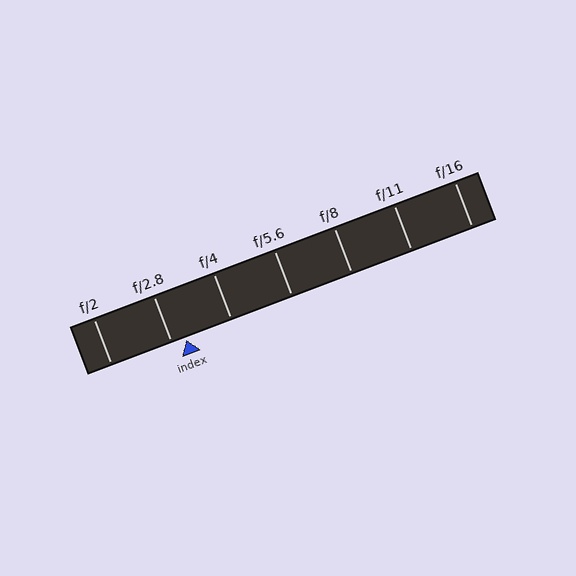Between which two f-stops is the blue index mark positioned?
The index mark is between f/2.8 and f/4.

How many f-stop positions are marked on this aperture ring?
There are 7 f-stop positions marked.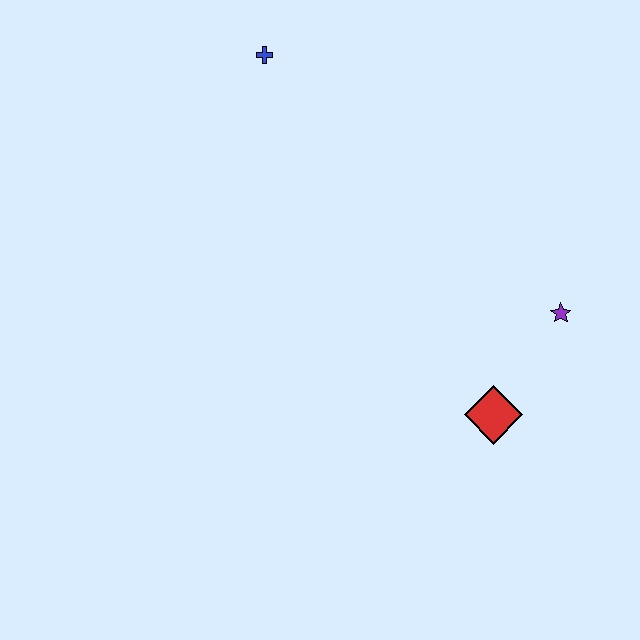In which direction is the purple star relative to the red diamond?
The purple star is above the red diamond.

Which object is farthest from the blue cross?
The red diamond is farthest from the blue cross.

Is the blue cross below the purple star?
No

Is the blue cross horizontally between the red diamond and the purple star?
No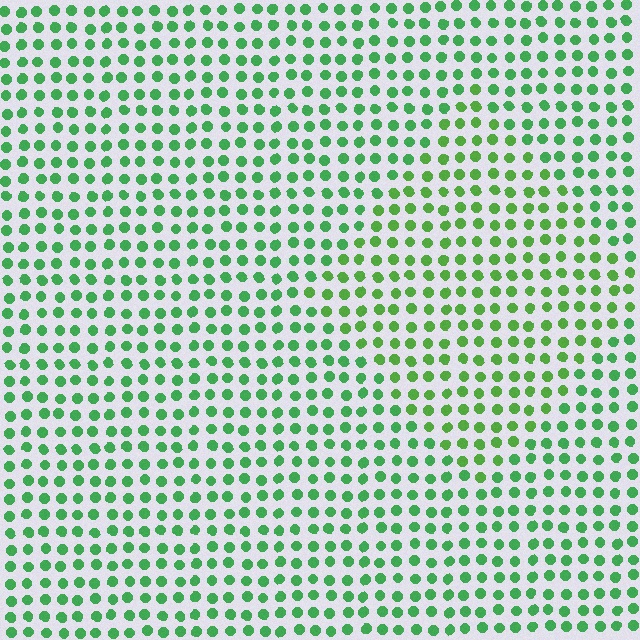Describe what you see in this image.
The image is filled with small green elements in a uniform arrangement. A diamond-shaped region is visible where the elements are tinted to a slightly different hue, forming a subtle color boundary.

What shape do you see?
I see a diamond.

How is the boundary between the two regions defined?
The boundary is defined purely by a slight shift in hue (about 22 degrees). Spacing, size, and orientation are identical on both sides.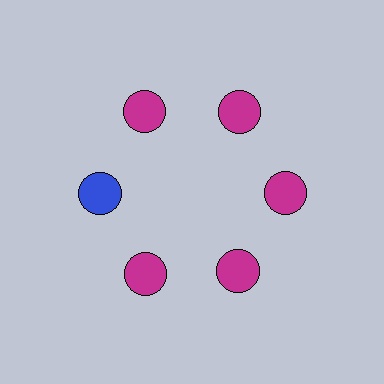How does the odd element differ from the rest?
It has a different color: blue instead of magenta.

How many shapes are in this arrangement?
There are 6 shapes arranged in a ring pattern.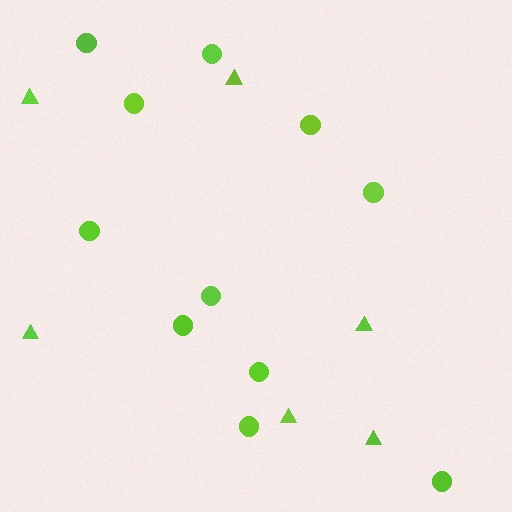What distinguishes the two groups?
There are 2 groups: one group of circles (11) and one group of triangles (6).